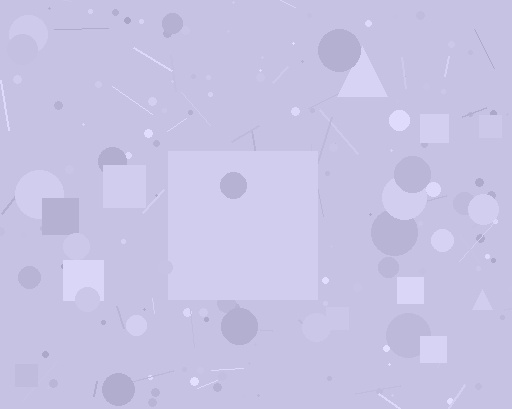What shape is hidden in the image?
A square is hidden in the image.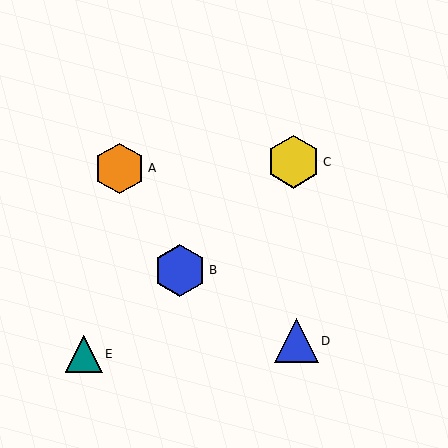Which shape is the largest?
The yellow hexagon (labeled C) is the largest.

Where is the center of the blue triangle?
The center of the blue triangle is at (297, 341).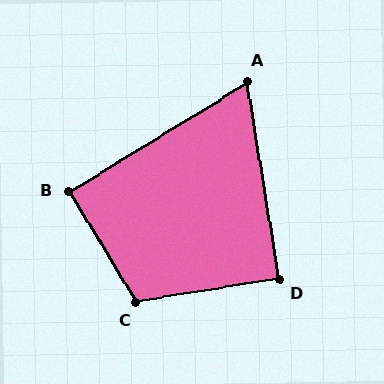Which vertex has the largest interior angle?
C, at approximately 112 degrees.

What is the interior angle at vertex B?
Approximately 90 degrees (approximately right).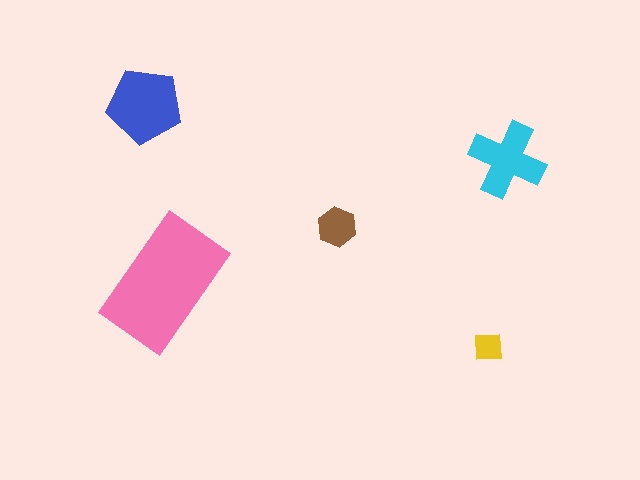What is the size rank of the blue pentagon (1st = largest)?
2nd.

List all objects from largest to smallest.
The pink rectangle, the blue pentagon, the cyan cross, the brown hexagon, the yellow square.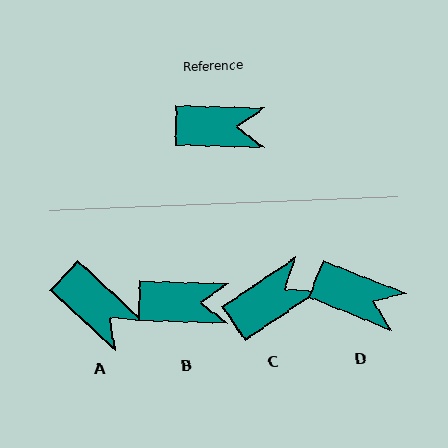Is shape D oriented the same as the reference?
No, it is off by about 20 degrees.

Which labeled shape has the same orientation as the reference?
B.